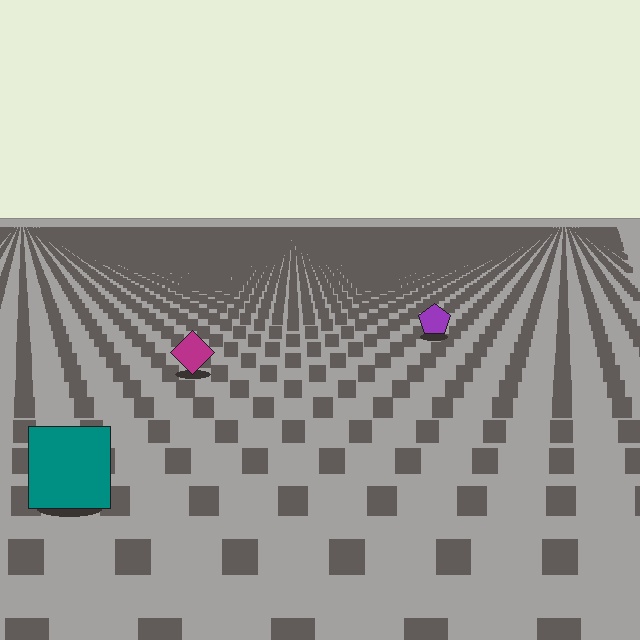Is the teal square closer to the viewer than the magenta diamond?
Yes. The teal square is closer — you can tell from the texture gradient: the ground texture is coarser near it.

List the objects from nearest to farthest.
From nearest to farthest: the teal square, the magenta diamond, the purple pentagon.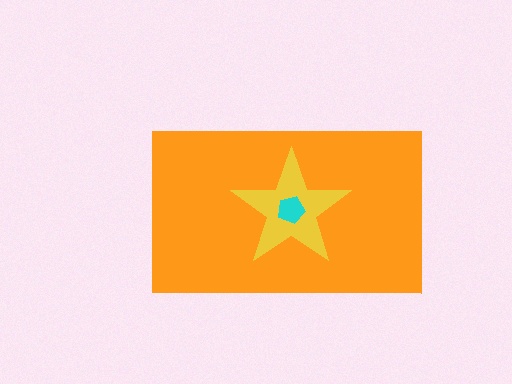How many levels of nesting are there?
3.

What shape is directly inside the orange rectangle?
The yellow star.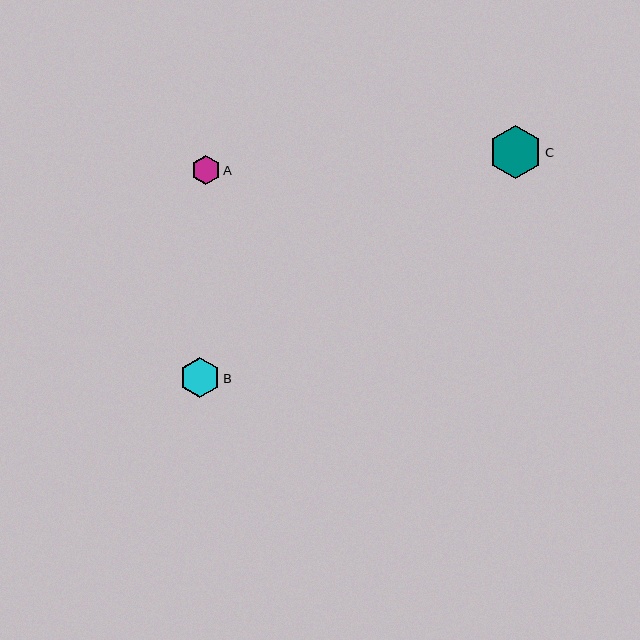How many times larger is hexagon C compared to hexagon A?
Hexagon C is approximately 1.8 times the size of hexagon A.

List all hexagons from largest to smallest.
From largest to smallest: C, B, A.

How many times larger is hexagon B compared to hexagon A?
Hexagon B is approximately 1.4 times the size of hexagon A.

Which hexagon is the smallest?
Hexagon A is the smallest with a size of approximately 29 pixels.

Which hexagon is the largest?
Hexagon C is the largest with a size of approximately 53 pixels.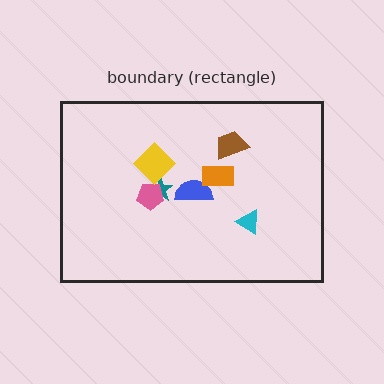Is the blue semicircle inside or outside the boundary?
Inside.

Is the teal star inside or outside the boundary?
Inside.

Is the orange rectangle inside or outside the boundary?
Inside.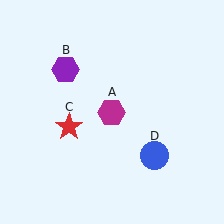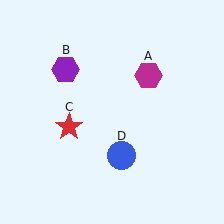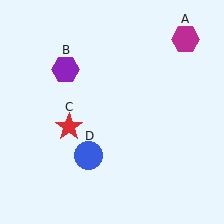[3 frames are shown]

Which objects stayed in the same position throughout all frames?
Purple hexagon (object B) and red star (object C) remained stationary.